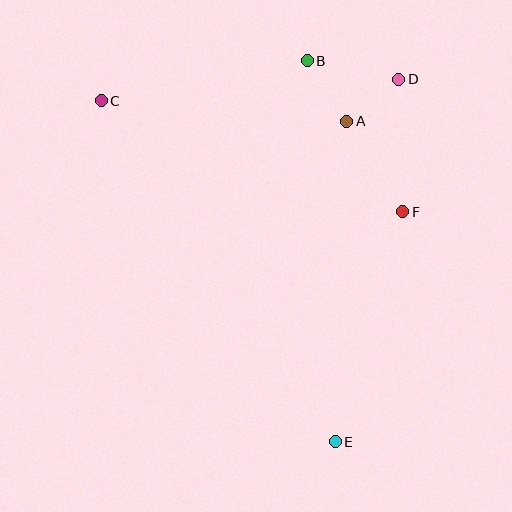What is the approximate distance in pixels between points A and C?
The distance between A and C is approximately 246 pixels.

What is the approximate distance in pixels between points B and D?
The distance between B and D is approximately 93 pixels.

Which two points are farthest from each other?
Points C and E are farthest from each other.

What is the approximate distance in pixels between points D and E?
The distance between D and E is approximately 368 pixels.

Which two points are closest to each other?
Points A and D are closest to each other.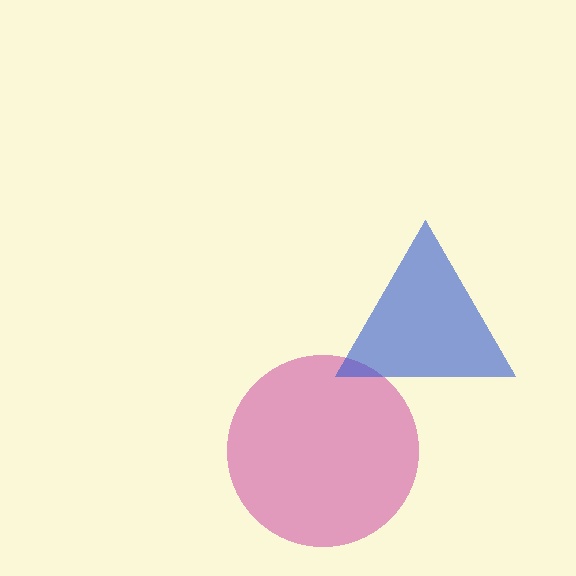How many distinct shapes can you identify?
There are 2 distinct shapes: a magenta circle, a blue triangle.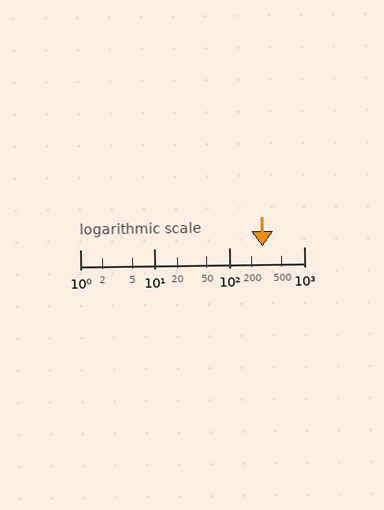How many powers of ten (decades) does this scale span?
The scale spans 3 decades, from 1 to 1000.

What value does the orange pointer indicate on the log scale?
The pointer indicates approximately 280.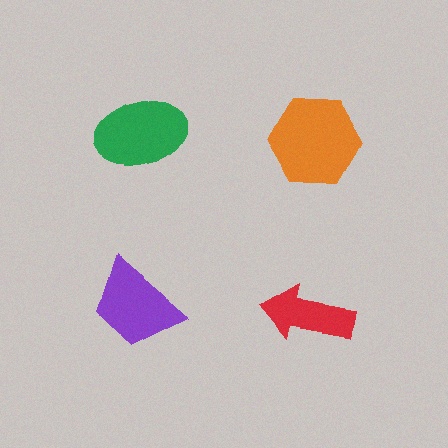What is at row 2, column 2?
A red arrow.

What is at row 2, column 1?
A purple trapezoid.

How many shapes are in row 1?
2 shapes.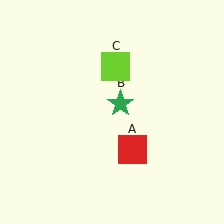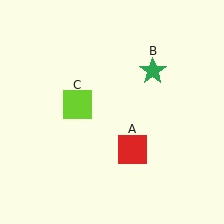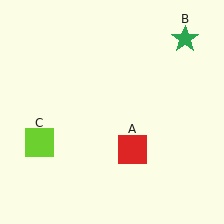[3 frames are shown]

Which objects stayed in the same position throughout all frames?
Red square (object A) remained stationary.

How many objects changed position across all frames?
2 objects changed position: green star (object B), lime square (object C).